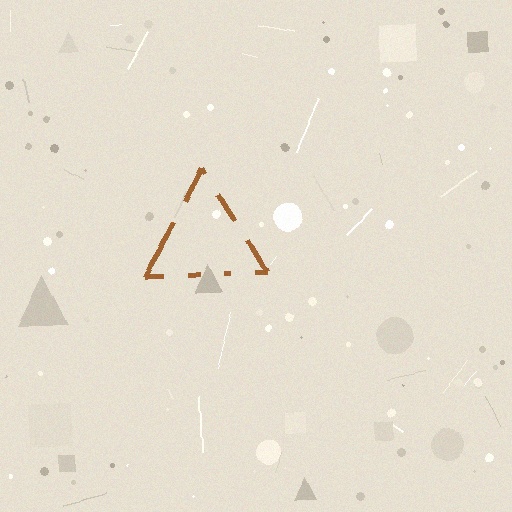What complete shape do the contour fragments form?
The contour fragments form a triangle.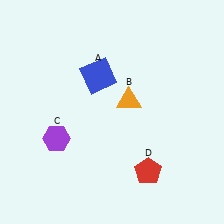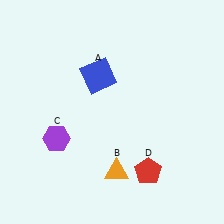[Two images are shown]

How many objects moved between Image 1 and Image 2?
1 object moved between the two images.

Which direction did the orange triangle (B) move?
The orange triangle (B) moved down.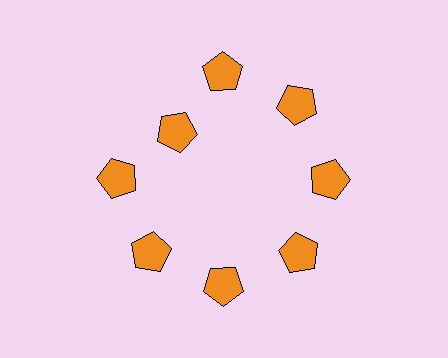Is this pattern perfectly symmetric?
No. The 8 orange pentagons are arranged in a ring, but one element near the 10 o'clock position is pulled inward toward the center, breaking the 8-fold rotational symmetry.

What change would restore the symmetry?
The symmetry would be restored by moving it outward, back onto the ring so that all 8 pentagons sit at equal angles and equal distance from the center.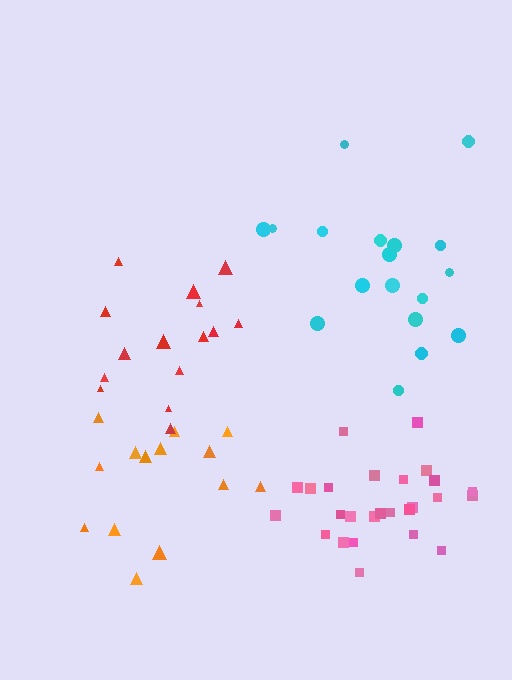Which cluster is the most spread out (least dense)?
Cyan.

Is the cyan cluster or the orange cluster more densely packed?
Orange.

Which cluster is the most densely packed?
Pink.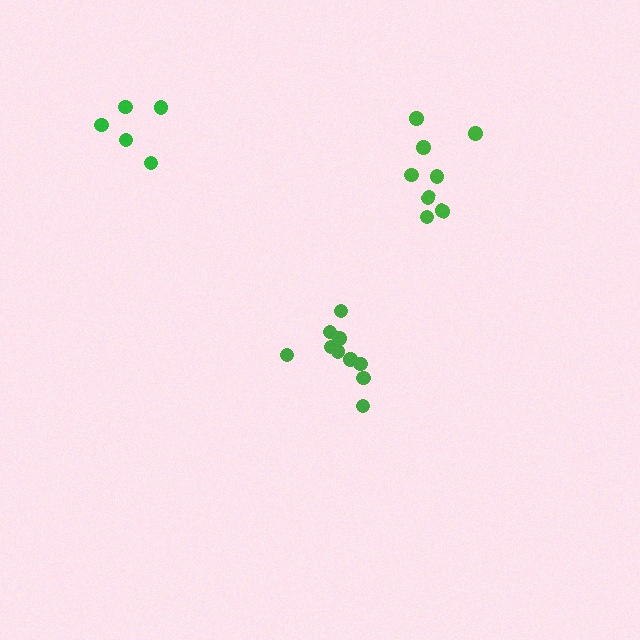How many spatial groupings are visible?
There are 3 spatial groupings.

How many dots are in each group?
Group 1: 10 dots, Group 2: 8 dots, Group 3: 5 dots (23 total).